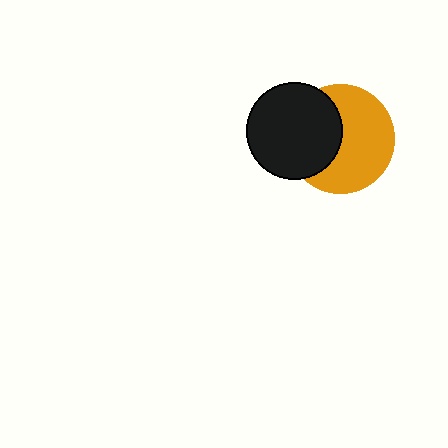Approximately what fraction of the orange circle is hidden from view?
Roughly 39% of the orange circle is hidden behind the black circle.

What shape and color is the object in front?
The object in front is a black circle.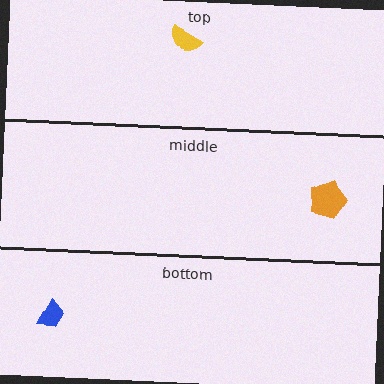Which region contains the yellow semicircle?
The top region.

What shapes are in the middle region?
The orange pentagon.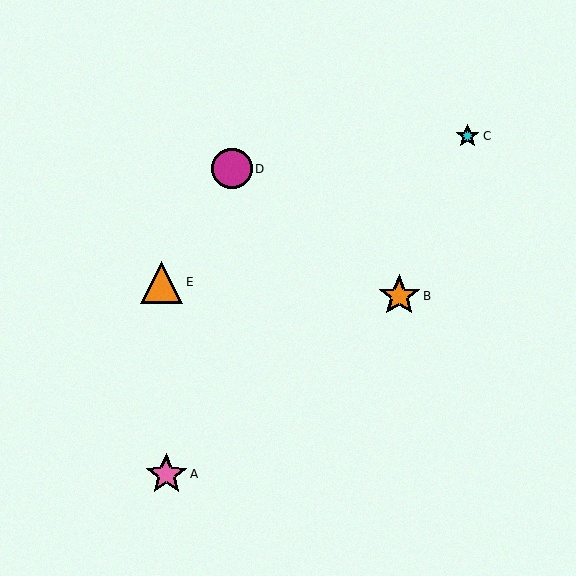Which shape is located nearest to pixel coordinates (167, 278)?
The orange triangle (labeled E) at (162, 282) is nearest to that location.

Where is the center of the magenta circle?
The center of the magenta circle is at (232, 169).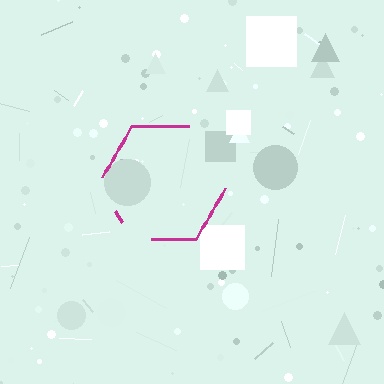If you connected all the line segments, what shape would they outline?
They would outline a hexagon.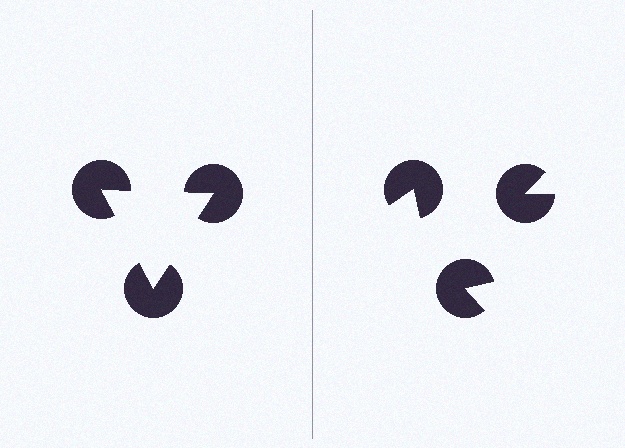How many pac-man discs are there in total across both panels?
6 — 3 on each side.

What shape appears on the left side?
An illusory triangle.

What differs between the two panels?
The pac-man discs are positioned identically on both sides; only the wedge orientations differ. On the left they align to a triangle; on the right they are misaligned.